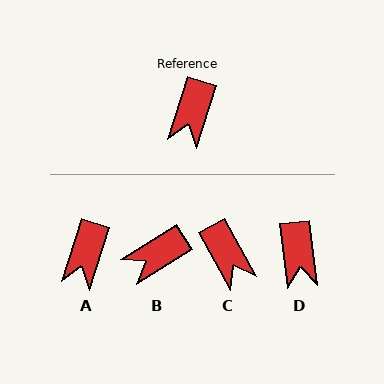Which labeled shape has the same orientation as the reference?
A.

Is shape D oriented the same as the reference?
No, it is off by about 24 degrees.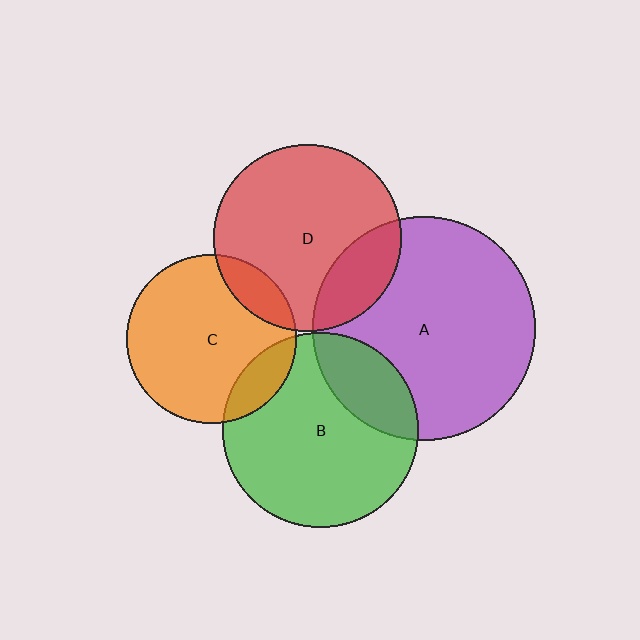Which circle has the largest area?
Circle A (purple).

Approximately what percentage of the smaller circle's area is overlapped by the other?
Approximately 15%.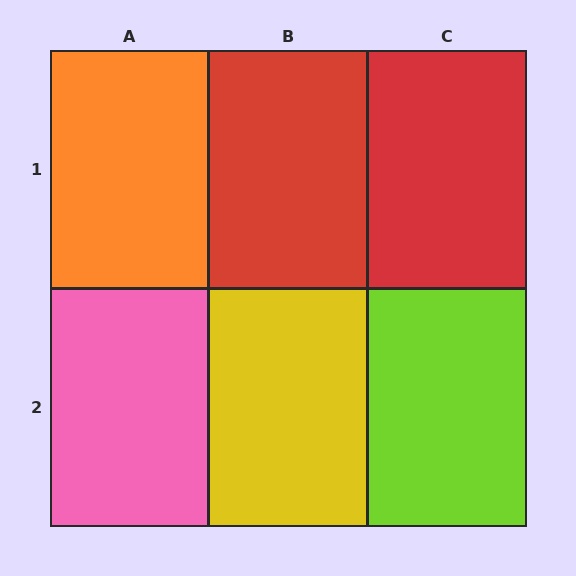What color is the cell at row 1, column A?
Orange.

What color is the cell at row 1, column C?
Red.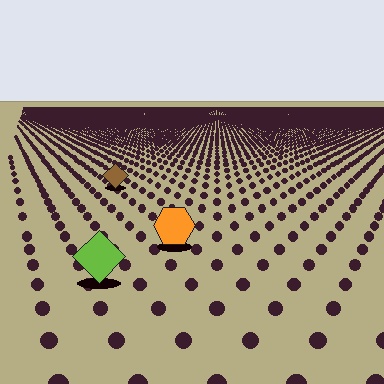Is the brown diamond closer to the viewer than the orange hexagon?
No. The orange hexagon is closer — you can tell from the texture gradient: the ground texture is coarser near it.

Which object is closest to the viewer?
The lime diamond is closest. The texture marks near it are larger and more spread out.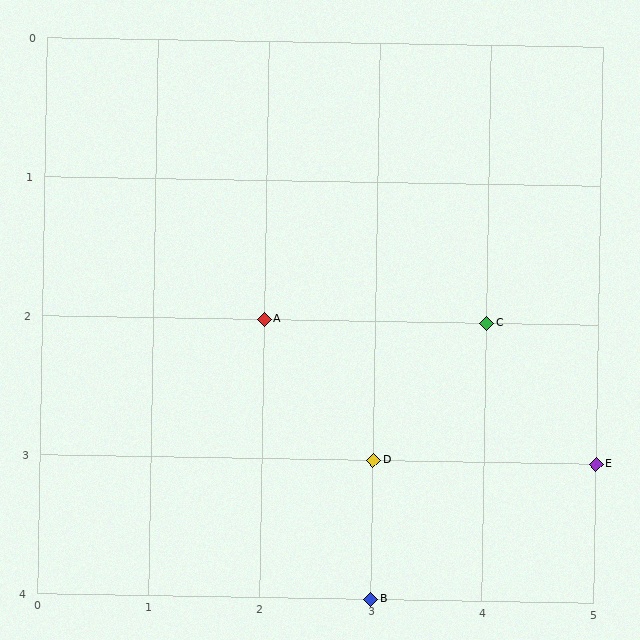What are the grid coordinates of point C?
Point C is at grid coordinates (4, 2).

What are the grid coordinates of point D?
Point D is at grid coordinates (3, 3).